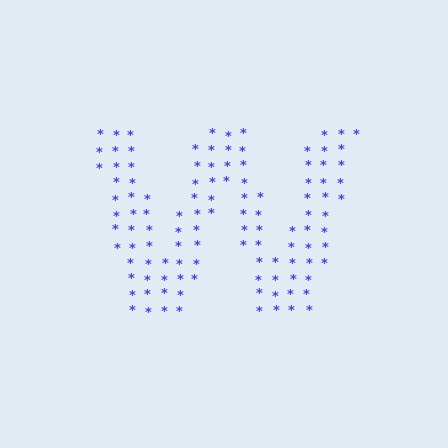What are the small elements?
The small elements are asterisks.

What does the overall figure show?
The overall figure shows the letter W.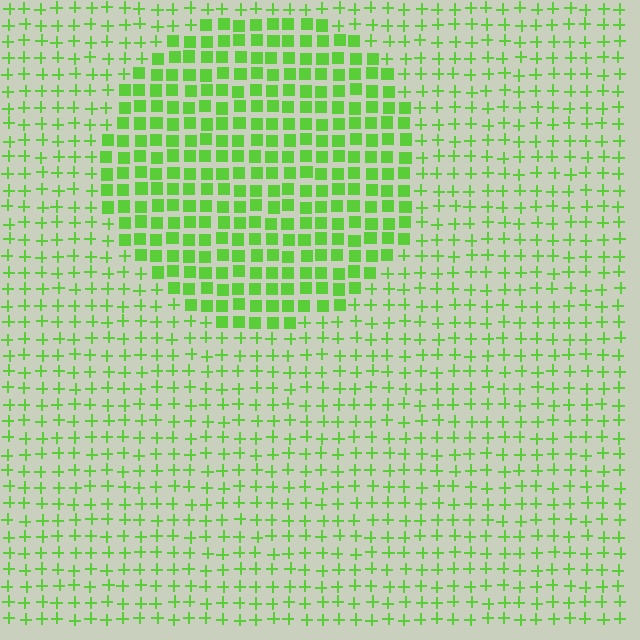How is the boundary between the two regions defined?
The boundary is defined by a change in element shape: squares inside vs. plus signs outside. All elements share the same color and spacing.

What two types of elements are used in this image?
The image uses squares inside the circle region and plus signs outside it.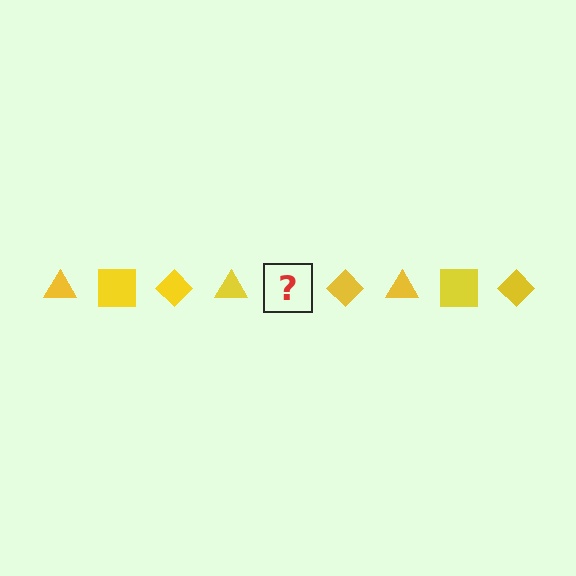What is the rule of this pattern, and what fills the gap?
The rule is that the pattern cycles through triangle, square, diamond shapes in yellow. The gap should be filled with a yellow square.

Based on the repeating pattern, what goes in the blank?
The blank should be a yellow square.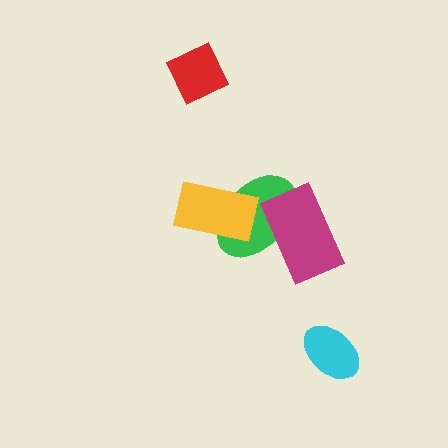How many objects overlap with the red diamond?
0 objects overlap with the red diamond.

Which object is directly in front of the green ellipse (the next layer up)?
The yellow rectangle is directly in front of the green ellipse.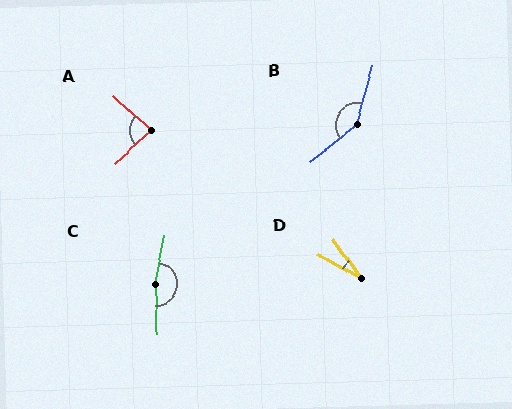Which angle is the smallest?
D, at approximately 25 degrees.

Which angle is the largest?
C, at approximately 169 degrees.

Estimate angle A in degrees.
Approximately 85 degrees.